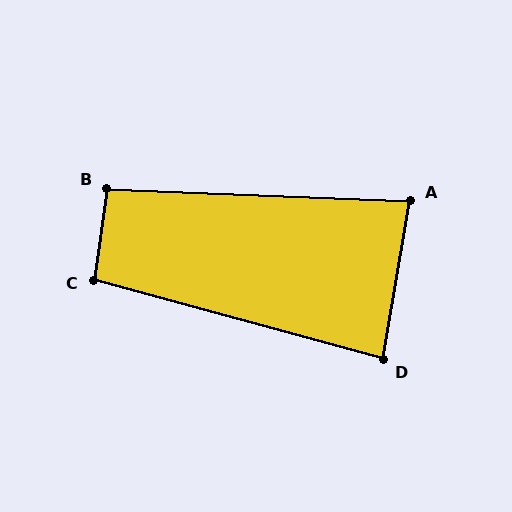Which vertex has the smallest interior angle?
A, at approximately 83 degrees.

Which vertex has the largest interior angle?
C, at approximately 97 degrees.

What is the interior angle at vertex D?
Approximately 84 degrees (acute).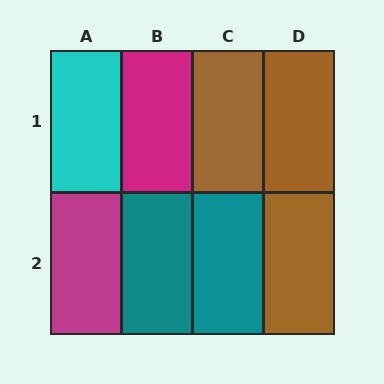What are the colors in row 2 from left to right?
Magenta, teal, teal, brown.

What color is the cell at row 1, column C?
Brown.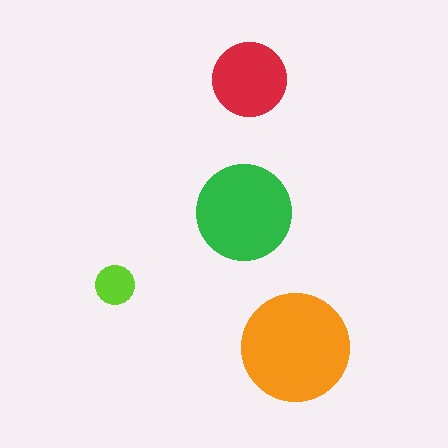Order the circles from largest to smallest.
the orange one, the green one, the red one, the lime one.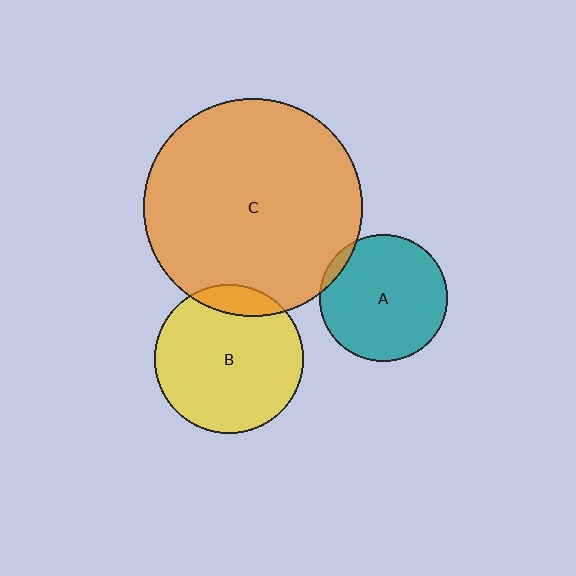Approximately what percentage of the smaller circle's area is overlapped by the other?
Approximately 5%.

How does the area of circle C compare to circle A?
Approximately 2.9 times.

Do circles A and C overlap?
Yes.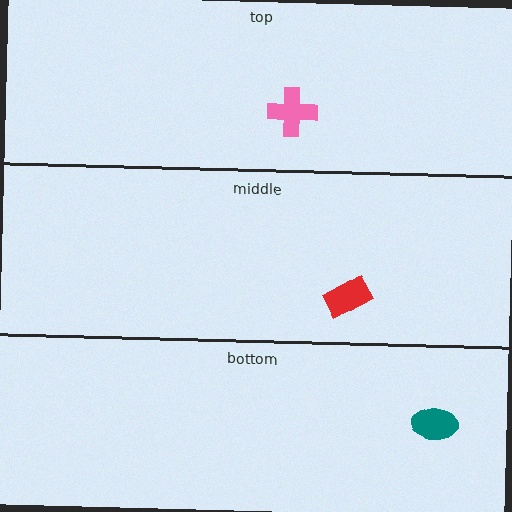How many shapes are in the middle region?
1.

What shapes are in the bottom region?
The teal ellipse.